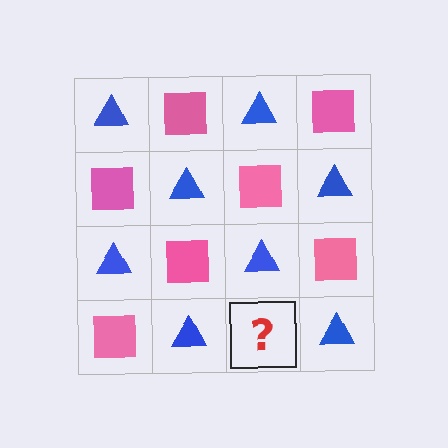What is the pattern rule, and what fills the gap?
The rule is that it alternates blue triangle and pink square in a checkerboard pattern. The gap should be filled with a pink square.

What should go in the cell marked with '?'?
The missing cell should contain a pink square.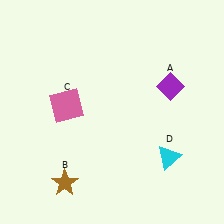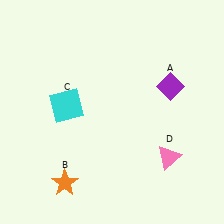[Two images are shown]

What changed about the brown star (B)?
In Image 1, B is brown. In Image 2, it changed to orange.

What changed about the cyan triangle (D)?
In Image 1, D is cyan. In Image 2, it changed to pink.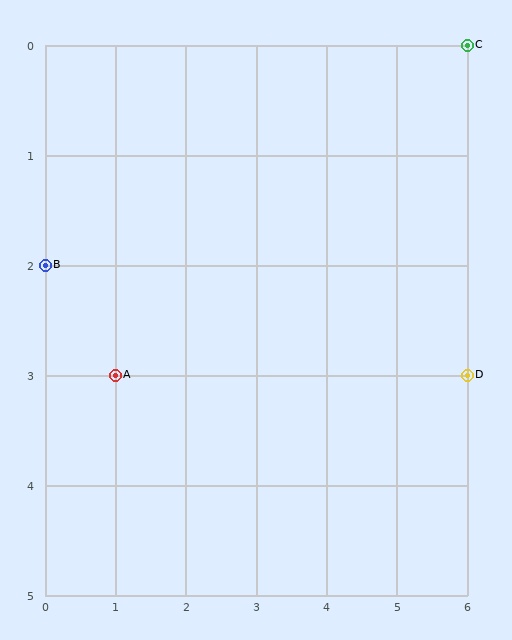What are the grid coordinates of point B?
Point B is at grid coordinates (0, 2).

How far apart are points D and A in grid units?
Points D and A are 5 columns apart.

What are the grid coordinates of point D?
Point D is at grid coordinates (6, 3).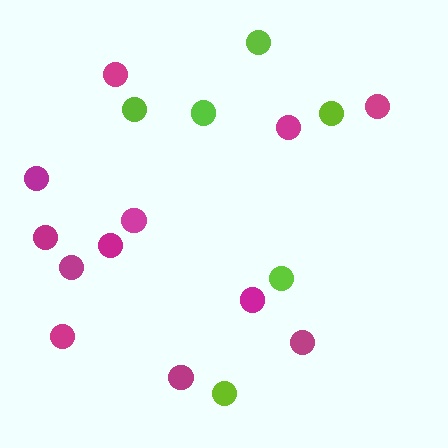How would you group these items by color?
There are 2 groups: one group of lime circles (6) and one group of magenta circles (12).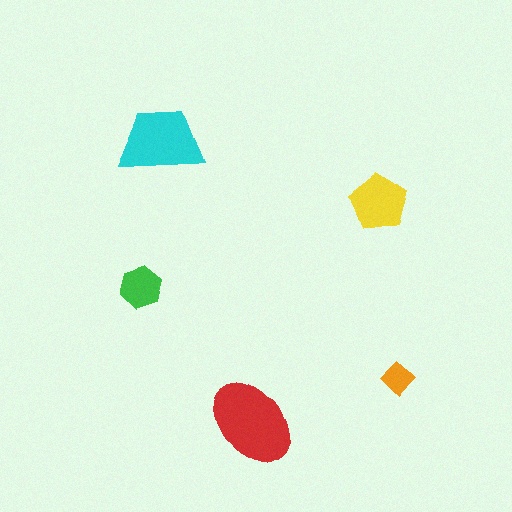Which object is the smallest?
The orange diamond.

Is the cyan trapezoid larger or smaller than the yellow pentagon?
Larger.